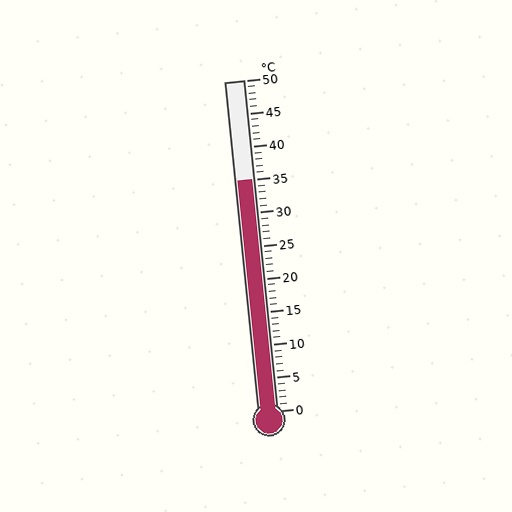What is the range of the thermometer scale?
The thermometer scale ranges from 0°C to 50°C.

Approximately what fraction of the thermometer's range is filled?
The thermometer is filled to approximately 70% of its range.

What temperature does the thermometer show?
The thermometer shows approximately 35°C.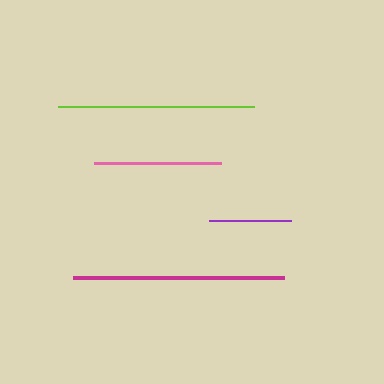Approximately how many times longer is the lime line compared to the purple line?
The lime line is approximately 2.4 times the length of the purple line.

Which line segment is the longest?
The magenta line is the longest at approximately 211 pixels.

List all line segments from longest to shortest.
From longest to shortest: magenta, lime, pink, purple.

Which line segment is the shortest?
The purple line is the shortest at approximately 81 pixels.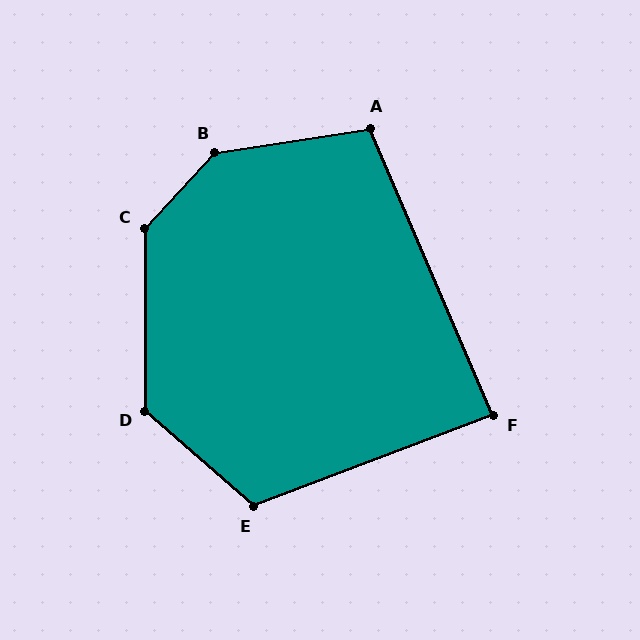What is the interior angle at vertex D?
Approximately 131 degrees (obtuse).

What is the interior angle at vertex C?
Approximately 137 degrees (obtuse).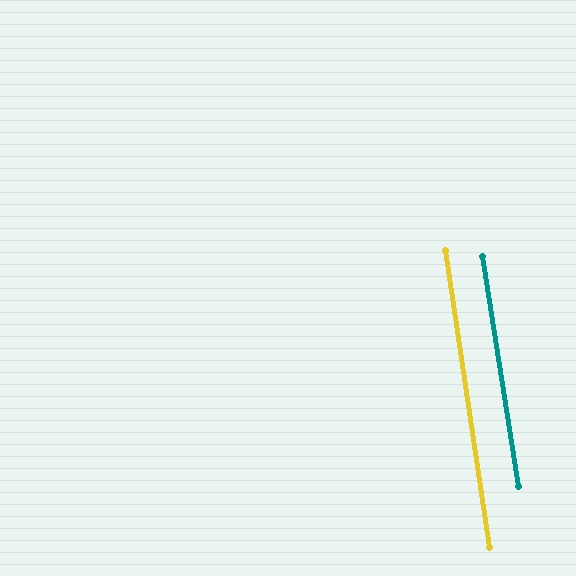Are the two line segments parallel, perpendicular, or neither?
Parallel — their directions differ by only 0.5°.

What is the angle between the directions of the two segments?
Approximately 1 degree.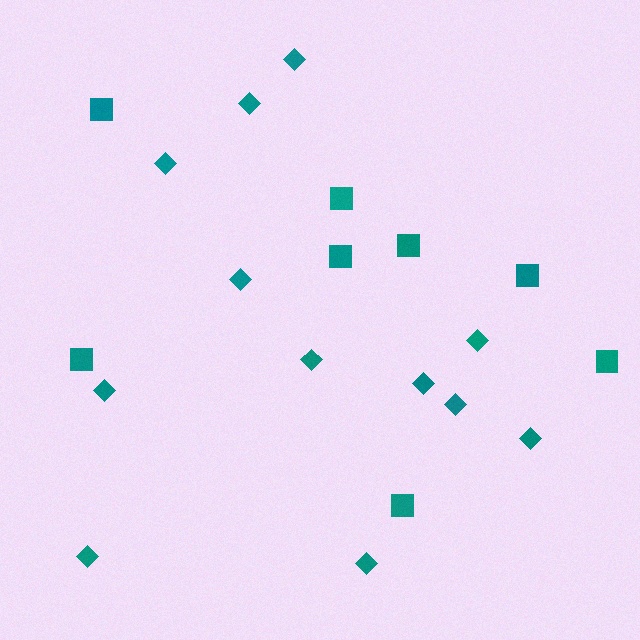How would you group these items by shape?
There are 2 groups: one group of squares (8) and one group of diamonds (12).